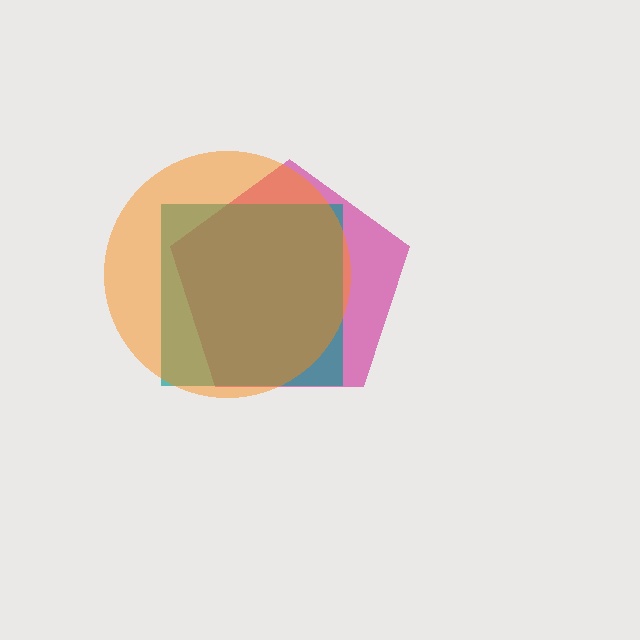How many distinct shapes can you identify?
There are 3 distinct shapes: a magenta pentagon, a teal square, an orange circle.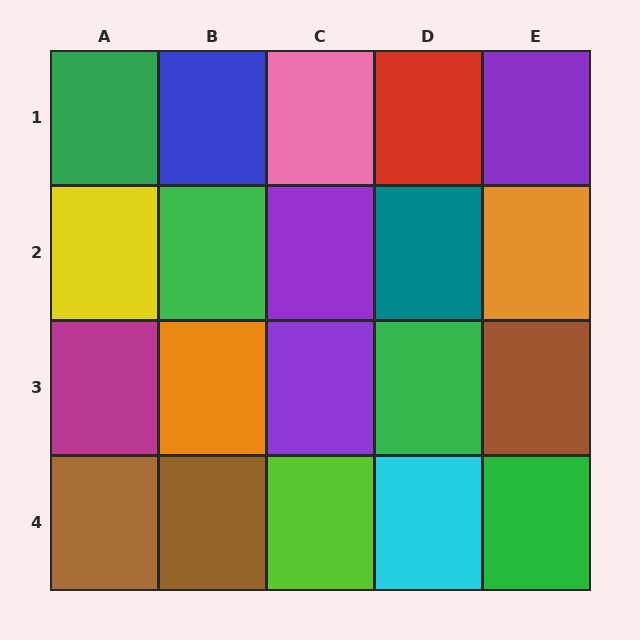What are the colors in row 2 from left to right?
Yellow, green, purple, teal, orange.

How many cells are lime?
1 cell is lime.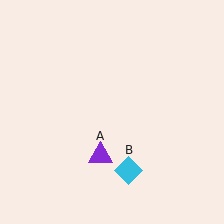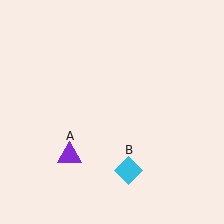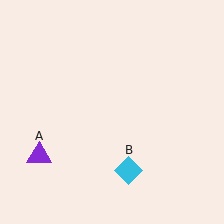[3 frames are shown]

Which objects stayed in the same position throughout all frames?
Cyan diamond (object B) remained stationary.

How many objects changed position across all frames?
1 object changed position: purple triangle (object A).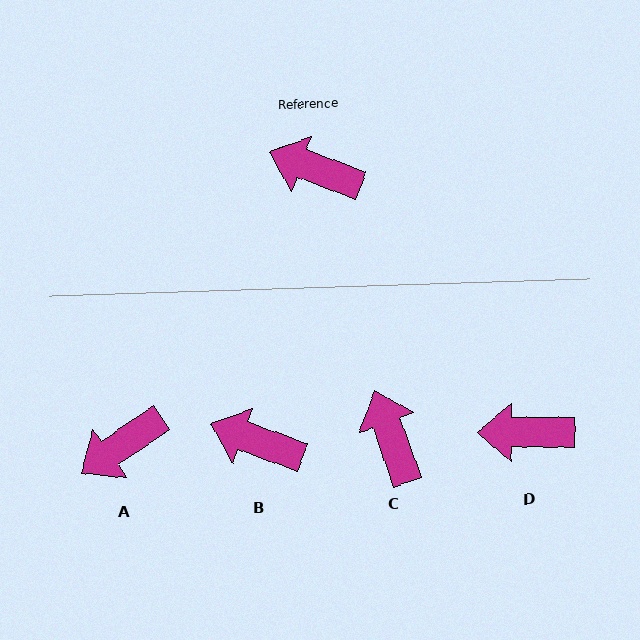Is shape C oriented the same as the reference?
No, it is off by about 50 degrees.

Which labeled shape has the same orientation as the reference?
B.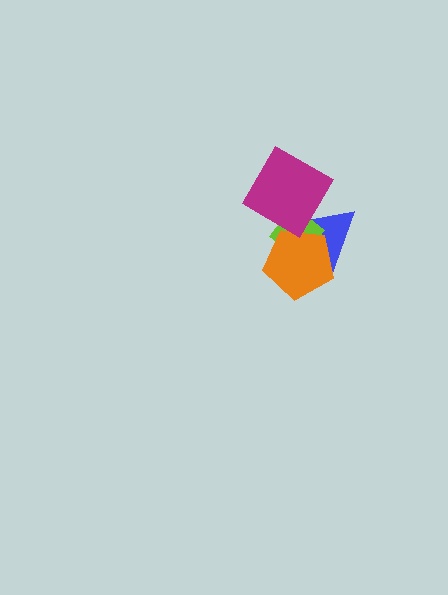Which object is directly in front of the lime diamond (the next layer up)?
The orange pentagon is directly in front of the lime diamond.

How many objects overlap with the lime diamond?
3 objects overlap with the lime diamond.